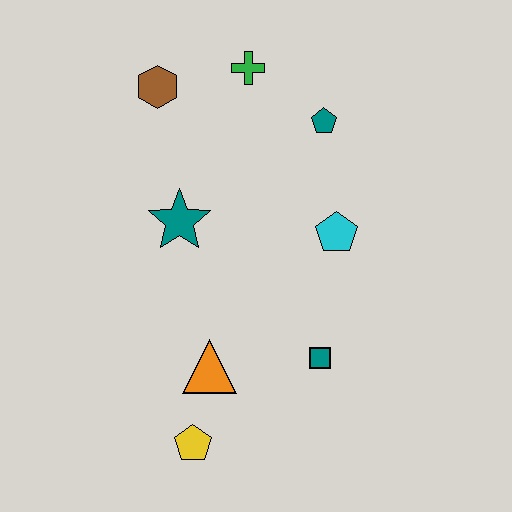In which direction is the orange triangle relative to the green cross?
The orange triangle is below the green cross.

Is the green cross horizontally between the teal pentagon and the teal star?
Yes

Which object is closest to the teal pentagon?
The green cross is closest to the teal pentagon.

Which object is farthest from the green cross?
The yellow pentagon is farthest from the green cross.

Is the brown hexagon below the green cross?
Yes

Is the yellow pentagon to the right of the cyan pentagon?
No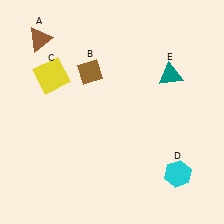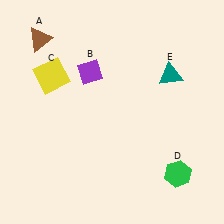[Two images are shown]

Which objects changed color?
B changed from brown to purple. D changed from cyan to green.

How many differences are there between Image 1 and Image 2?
There are 2 differences between the two images.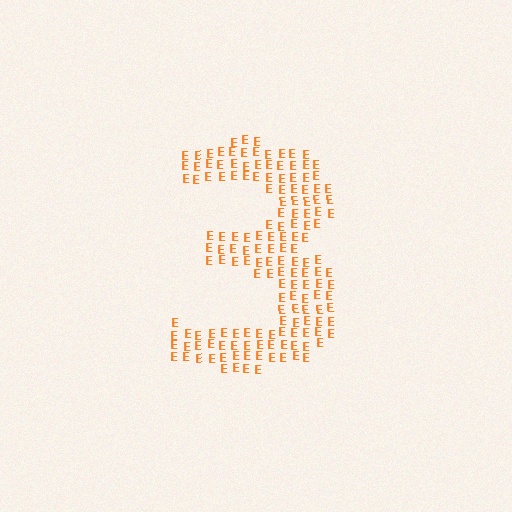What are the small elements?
The small elements are letter E's.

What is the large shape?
The large shape is the digit 3.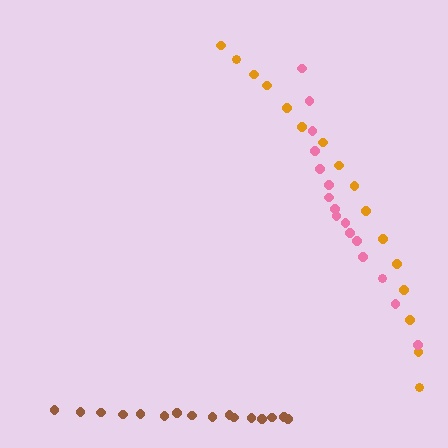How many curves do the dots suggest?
There are 3 distinct paths.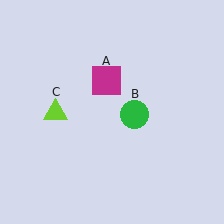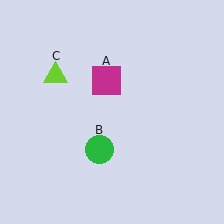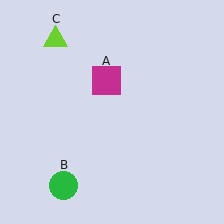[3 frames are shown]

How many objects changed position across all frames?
2 objects changed position: green circle (object B), lime triangle (object C).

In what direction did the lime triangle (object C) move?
The lime triangle (object C) moved up.